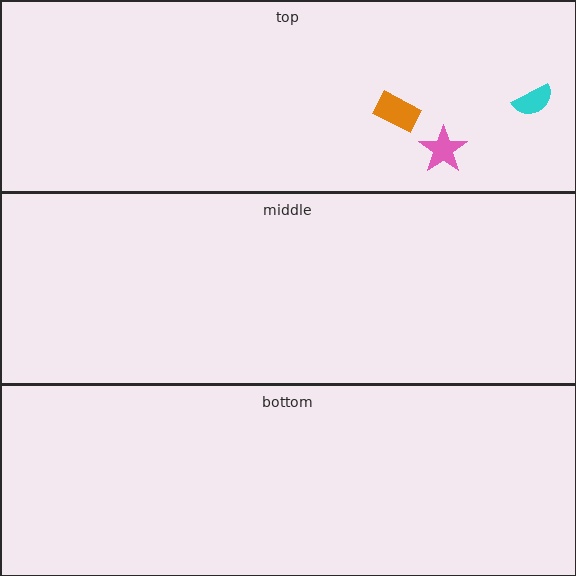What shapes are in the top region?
The pink star, the orange rectangle, the cyan semicircle.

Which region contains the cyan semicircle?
The top region.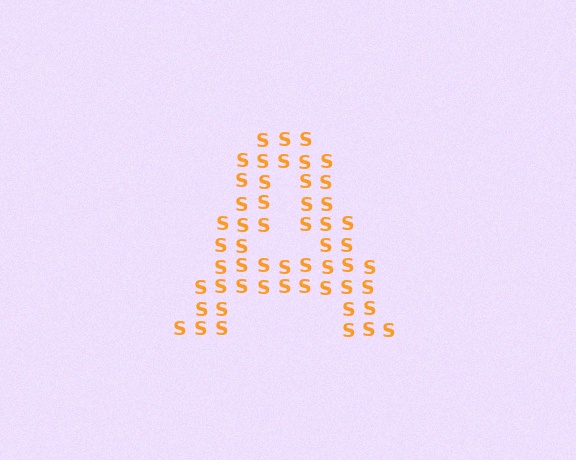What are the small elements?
The small elements are letter S's.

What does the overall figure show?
The overall figure shows the letter A.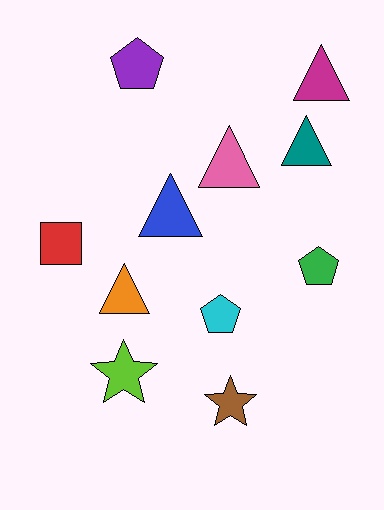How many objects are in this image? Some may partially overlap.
There are 11 objects.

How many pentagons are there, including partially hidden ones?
There are 3 pentagons.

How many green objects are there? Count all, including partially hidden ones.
There is 1 green object.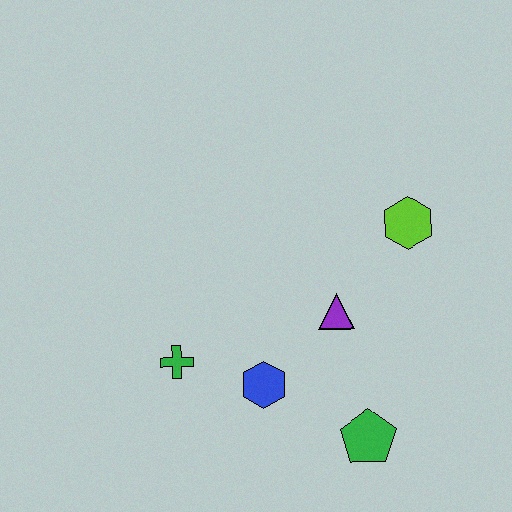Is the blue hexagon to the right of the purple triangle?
No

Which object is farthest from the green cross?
The lime hexagon is farthest from the green cross.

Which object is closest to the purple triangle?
The blue hexagon is closest to the purple triangle.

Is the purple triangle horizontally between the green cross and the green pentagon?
Yes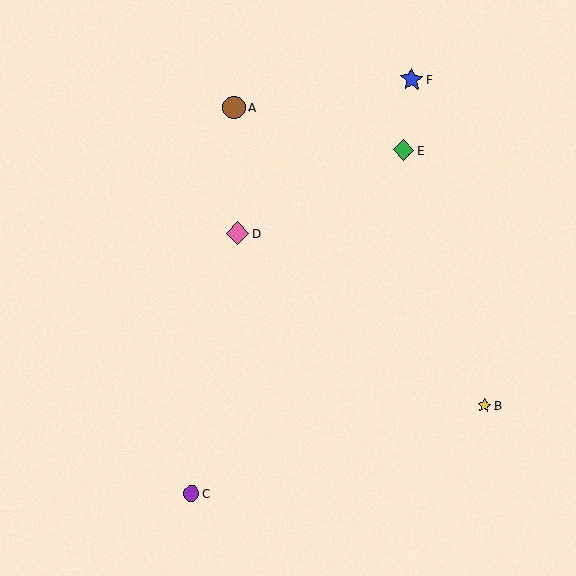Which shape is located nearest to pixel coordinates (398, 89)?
The blue star (labeled F) at (411, 79) is nearest to that location.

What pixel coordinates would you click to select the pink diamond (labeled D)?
Click at (237, 234) to select the pink diamond D.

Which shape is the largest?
The blue star (labeled F) is the largest.